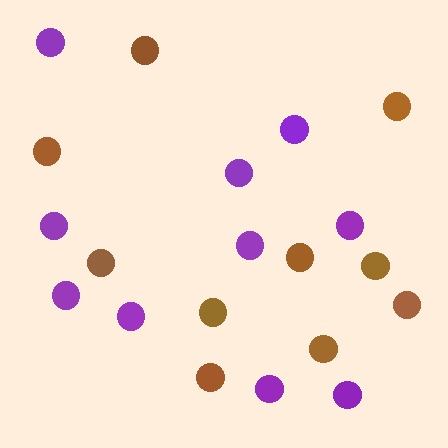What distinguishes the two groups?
There are 2 groups: one group of purple circles (10) and one group of brown circles (10).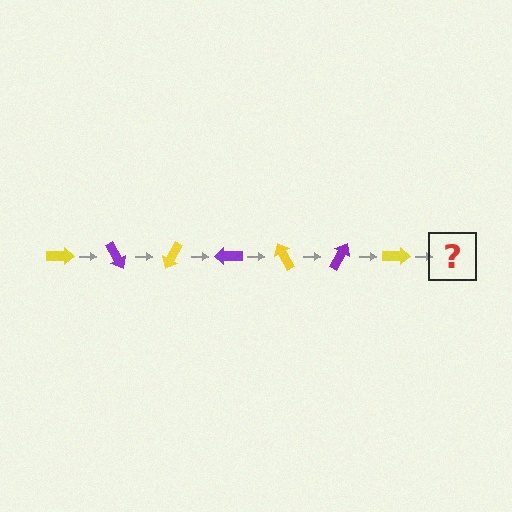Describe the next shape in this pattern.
It should be a purple arrow, rotated 420 degrees from the start.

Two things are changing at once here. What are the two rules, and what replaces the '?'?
The two rules are that it rotates 60 degrees each step and the color cycles through yellow and purple. The '?' should be a purple arrow, rotated 420 degrees from the start.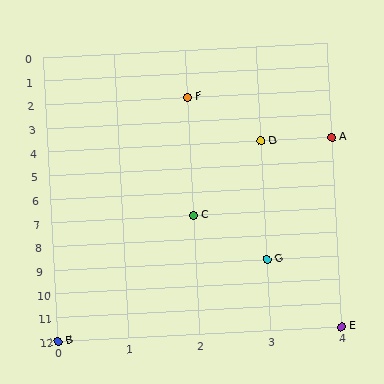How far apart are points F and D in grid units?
Points F and D are 1 column and 2 rows apart (about 2.2 grid units diagonally).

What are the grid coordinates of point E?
Point E is at grid coordinates (4, 12).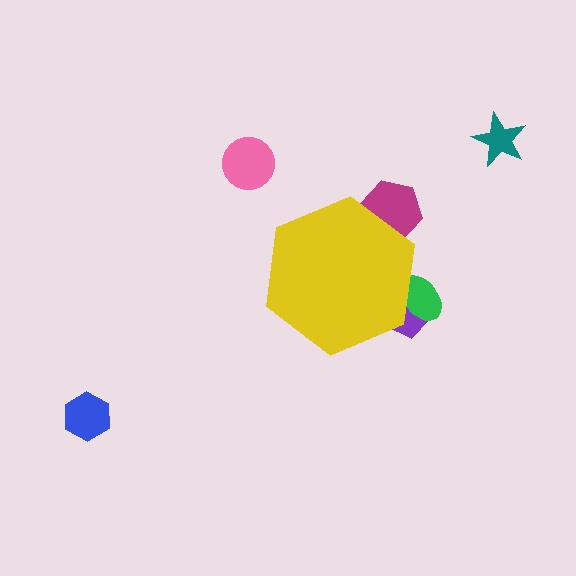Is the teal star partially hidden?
No, the teal star is fully visible.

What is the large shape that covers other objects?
A yellow hexagon.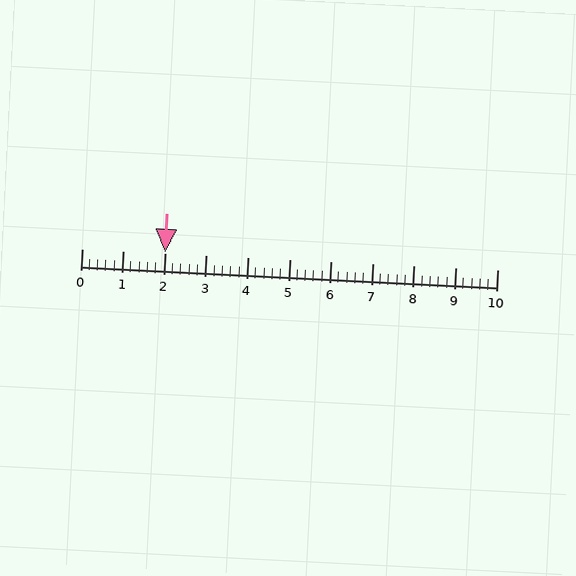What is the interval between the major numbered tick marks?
The major tick marks are spaced 1 units apart.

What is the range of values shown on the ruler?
The ruler shows values from 0 to 10.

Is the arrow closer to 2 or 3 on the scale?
The arrow is closer to 2.